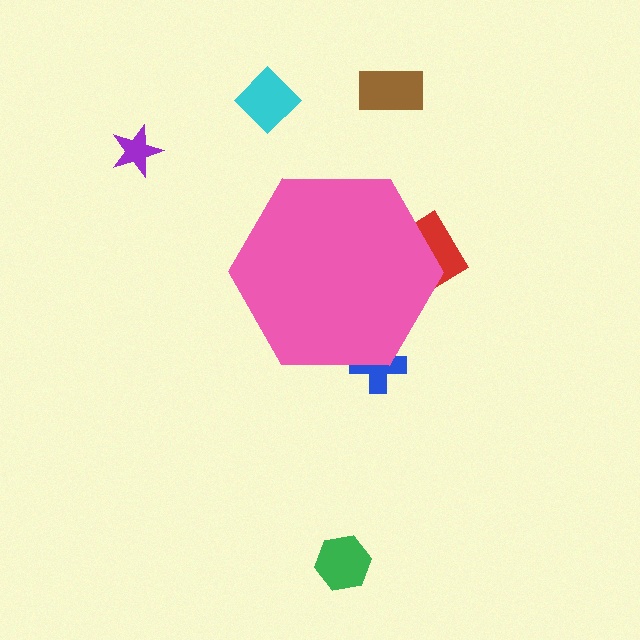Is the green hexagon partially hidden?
No, the green hexagon is fully visible.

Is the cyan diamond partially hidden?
No, the cyan diamond is fully visible.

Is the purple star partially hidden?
No, the purple star is fully visible.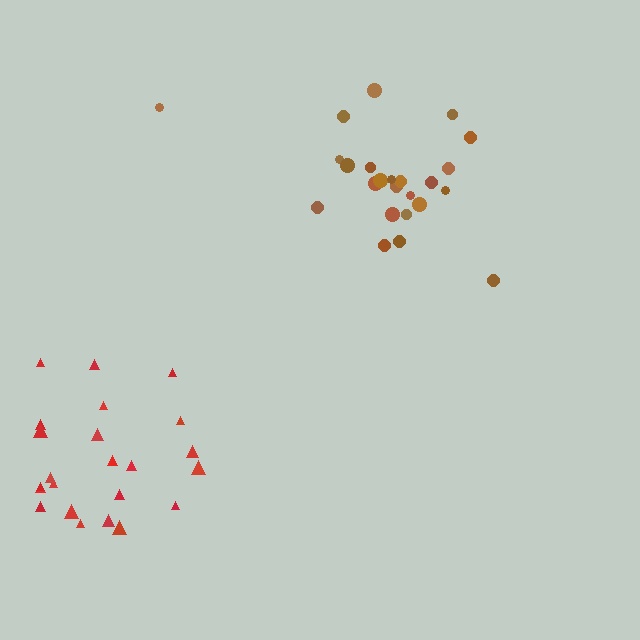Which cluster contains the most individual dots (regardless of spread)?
Brown (24).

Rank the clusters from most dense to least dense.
brown, red.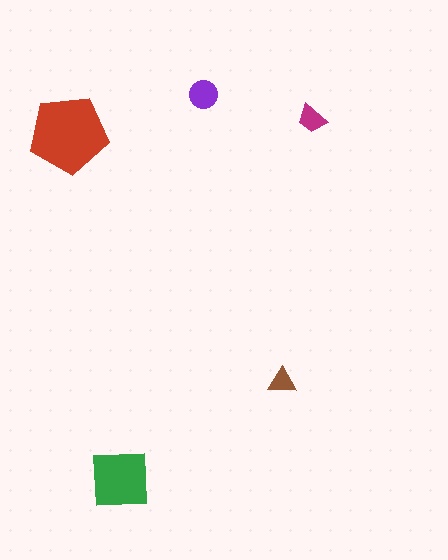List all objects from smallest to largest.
The brown triangle, the magenta trapezoid, the purple circle, the green square, the red pentagon.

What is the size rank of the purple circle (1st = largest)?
3rd.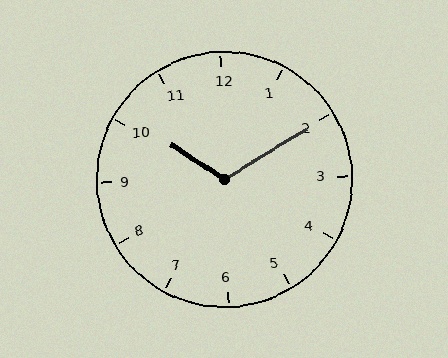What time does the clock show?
10:10.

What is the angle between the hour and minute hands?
Approximately 115 degrees.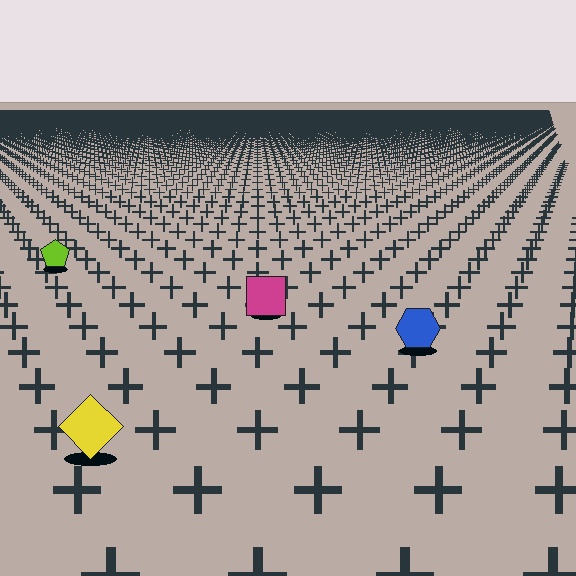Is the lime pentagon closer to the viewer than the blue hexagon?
No. The blue hexagon is closer — you can tell from the texture gradient: the ground texture is coarser near it.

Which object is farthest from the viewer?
The lime pentagon is farthest from the viewer. It appears smaller and the ground texture around it is denser.